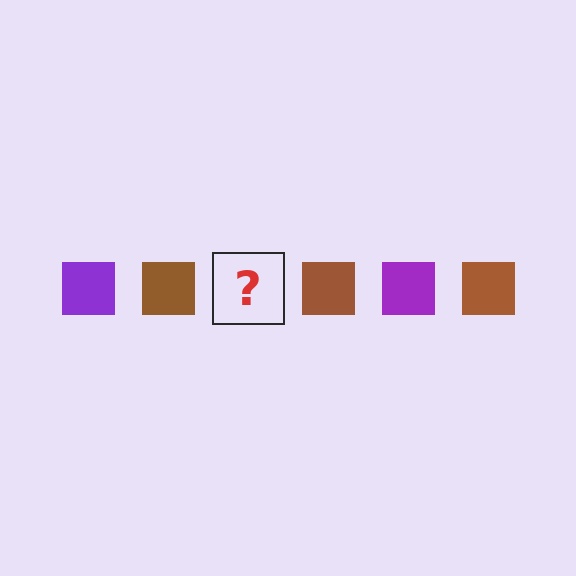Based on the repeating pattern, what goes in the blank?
The blank should be a purple square.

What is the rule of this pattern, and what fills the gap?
The rule is that the pattern cycles through purple, brown squares. The gap should be filled with a purple square.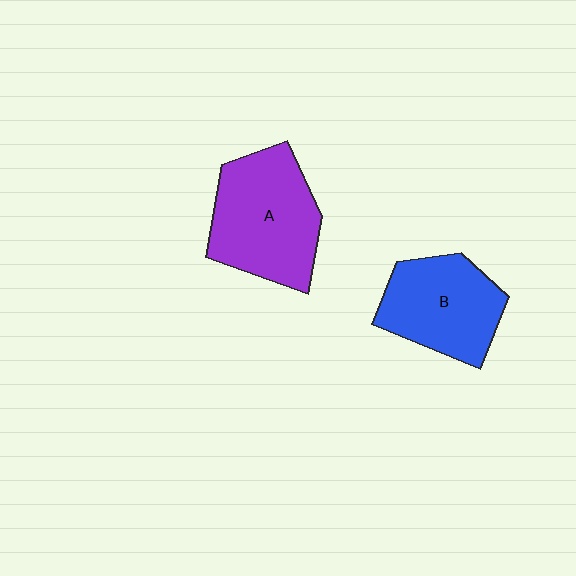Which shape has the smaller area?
Shape B (blue).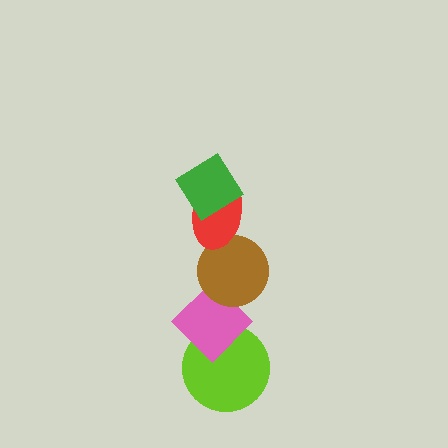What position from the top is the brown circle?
The brown circle is 3rd from the top.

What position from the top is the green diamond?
The green diamond is 1st from the top.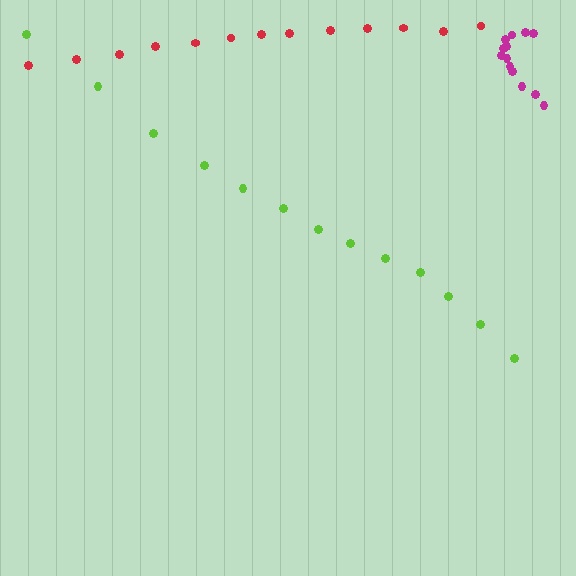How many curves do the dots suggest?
There are 3 distinct paths.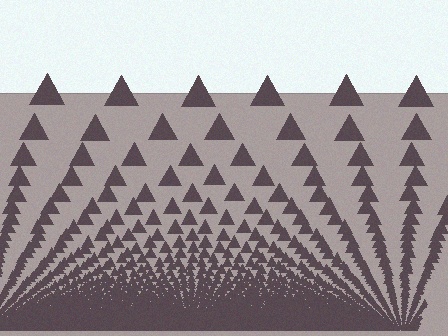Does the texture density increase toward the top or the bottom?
Density increases toward the bottom.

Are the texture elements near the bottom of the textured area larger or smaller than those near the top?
Smaller. The gradient is inverted — elements near the bottom are smaller and denser.